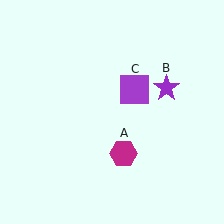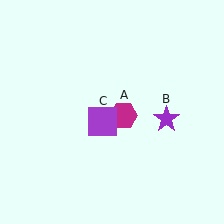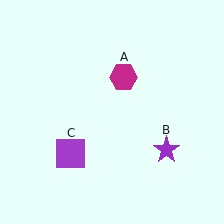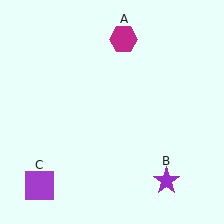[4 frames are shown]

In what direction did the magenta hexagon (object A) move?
The magenta hexagon (object A) moved up.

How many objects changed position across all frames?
3 objects changed position: magenta hexagon (object A), purple star (object B), purple square (object C).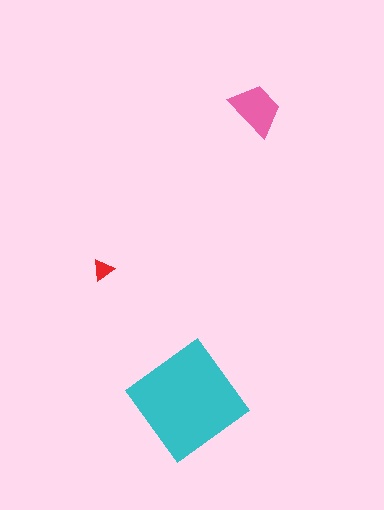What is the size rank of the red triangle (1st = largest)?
3rd.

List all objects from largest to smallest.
The cyan diamond, the pink trapezoid, the red triangle.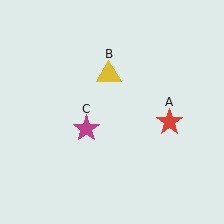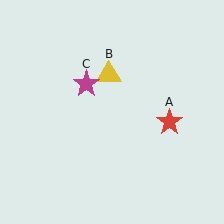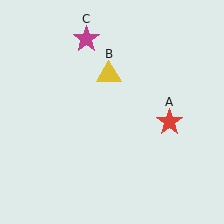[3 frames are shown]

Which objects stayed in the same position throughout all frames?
Red star (object A) and yellow triangle (object B) remained stationary.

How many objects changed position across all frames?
1 object changed position: magenta star (object C).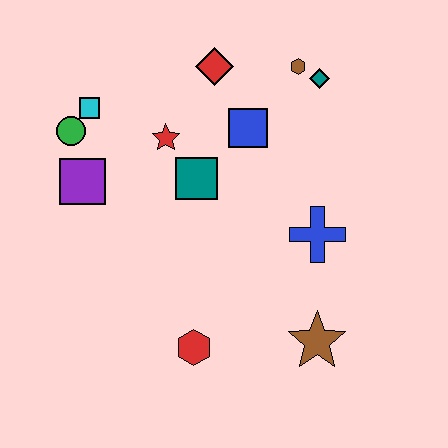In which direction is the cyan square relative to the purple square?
The cyan square is above the purple square.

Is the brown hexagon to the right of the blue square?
Yes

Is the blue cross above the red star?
No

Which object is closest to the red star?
The teal square is closest to the red star.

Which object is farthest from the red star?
The brown star is farthest from the red star.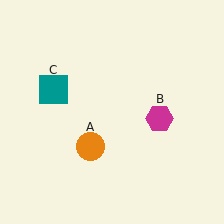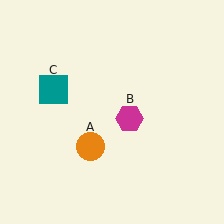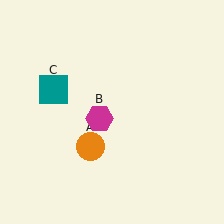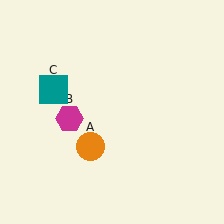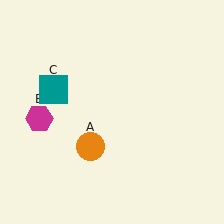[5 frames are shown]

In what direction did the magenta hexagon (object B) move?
The magenta hexagon (object B) moved left.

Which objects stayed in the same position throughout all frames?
Orange circle (object A) and teal square (object C) remained stationary.